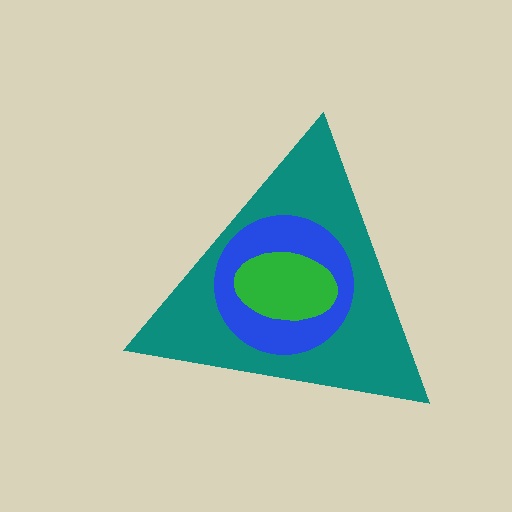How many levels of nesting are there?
3.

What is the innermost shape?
The green ellipse.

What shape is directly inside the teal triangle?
The blue circle.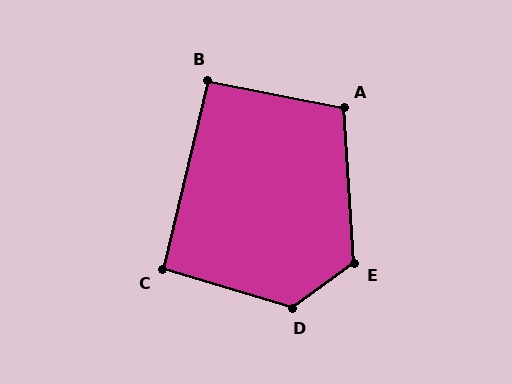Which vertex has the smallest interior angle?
B, at approximately 92 degrees.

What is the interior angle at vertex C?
Approximately 93 degrees (approximately right).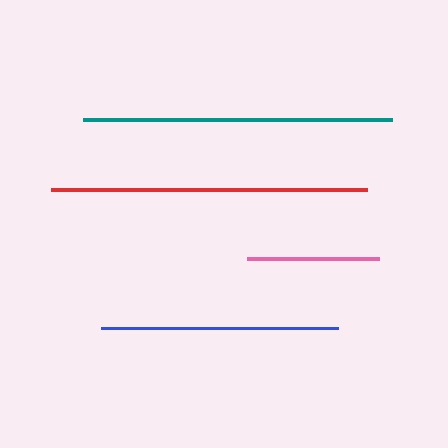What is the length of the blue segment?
The blue segment is approximately 237 pixels long.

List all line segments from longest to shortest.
From longest to shortest: red, teal, blue, pink.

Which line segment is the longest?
The red line is the longest at approximately 316 pixels.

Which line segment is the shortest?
The pink line is the shortest at approximately 132 pixels.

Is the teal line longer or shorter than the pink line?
The teal line is longer than the pink line.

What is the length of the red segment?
The red segment is approximately 316 pixels long.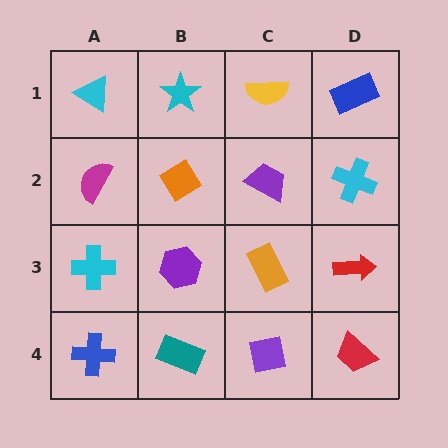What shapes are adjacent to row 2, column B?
A cyan star (row 1, column B), a purple hexagon (row 3, column B), a magenta semicircle (row 2, column A), a purple trapezoid (row 2, column C).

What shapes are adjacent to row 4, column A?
A cyan cross (row 3, column A), a teal rectangle (row 4, column B).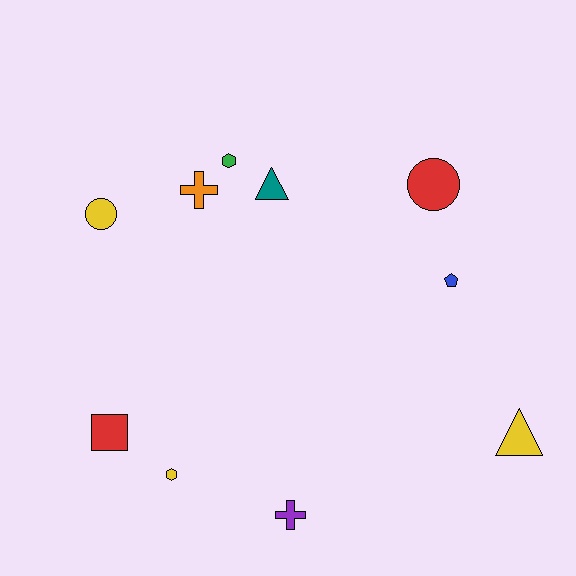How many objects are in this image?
There are 10 objects.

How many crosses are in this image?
There are 2 crosses.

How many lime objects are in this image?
There are no lime objects.